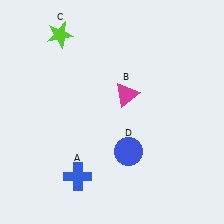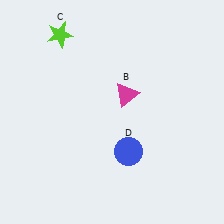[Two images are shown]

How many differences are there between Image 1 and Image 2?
There is 1 difference between the two images.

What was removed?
The blue cross (A) was removed in Image 2.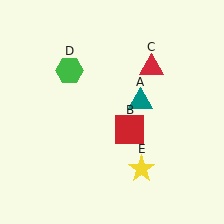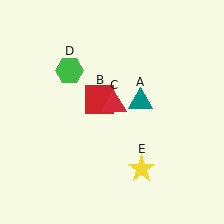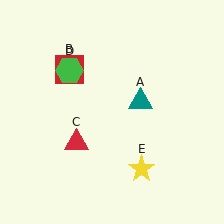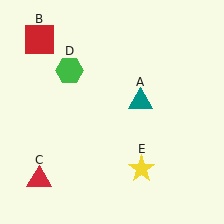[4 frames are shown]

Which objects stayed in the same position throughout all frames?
Teal triangle (object A) and green hexagon (object D) and yellow star (object E) remained stationary.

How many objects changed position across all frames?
2 objects changed position: red square (object B), red triangle (object C).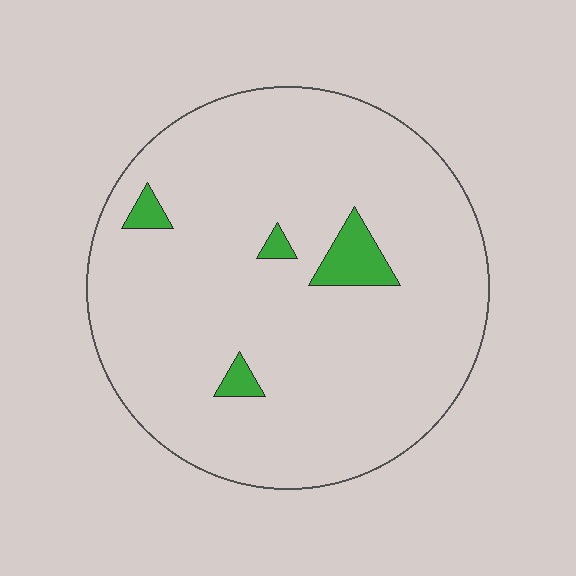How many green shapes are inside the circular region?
4.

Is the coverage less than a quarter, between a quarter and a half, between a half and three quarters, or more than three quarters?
Less than a quarter.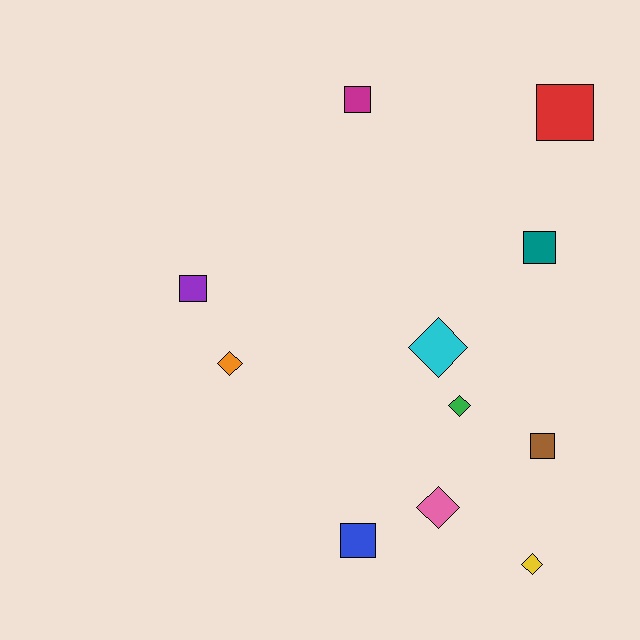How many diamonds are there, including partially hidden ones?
There are 5 diamonds.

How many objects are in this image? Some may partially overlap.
There are 11 objects.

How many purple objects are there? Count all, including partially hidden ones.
There is 1 purple object.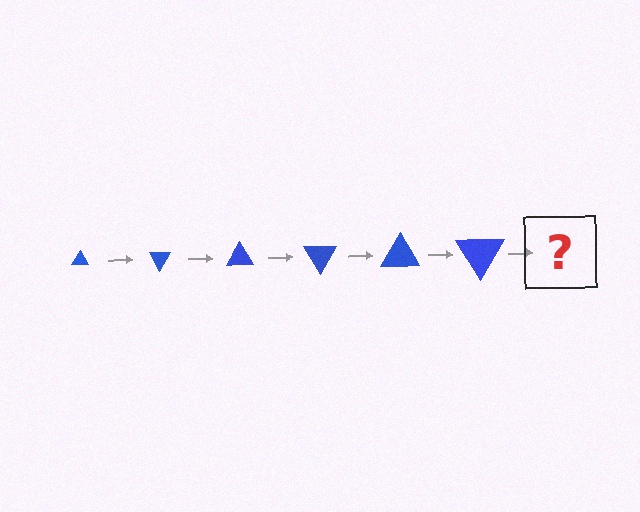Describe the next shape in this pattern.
It should be a triangle, larger than the previous one and rotated 360 degrees from the start.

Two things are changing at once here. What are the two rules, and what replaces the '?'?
The two rules are that the triangle grows larger each step and it rotates 60 degrees each step. The '?' should be a triangle, larger than the previous one and rotated 360 degrees from the start.